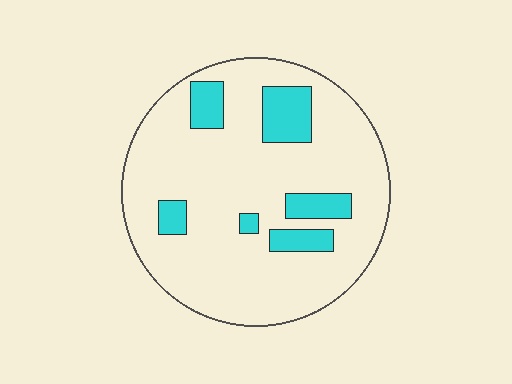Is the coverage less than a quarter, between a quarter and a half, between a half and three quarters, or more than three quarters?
Less than a quarter.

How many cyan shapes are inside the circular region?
6.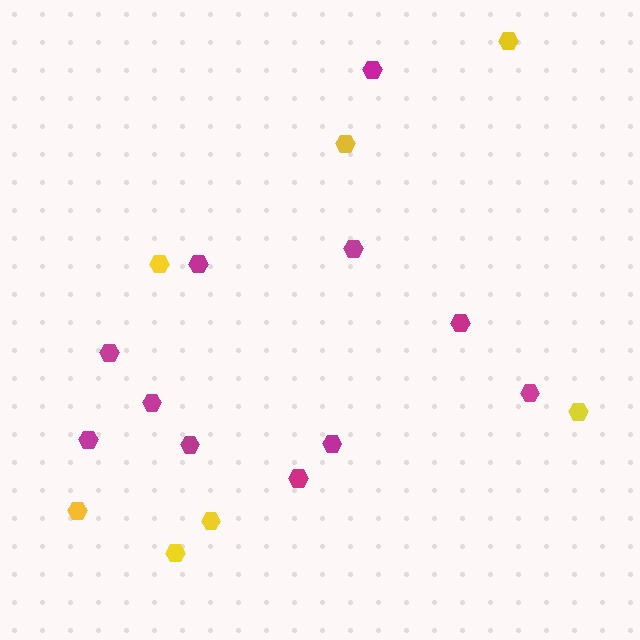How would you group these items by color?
There are 2 groups: one group of yellow hexagons (7) and one group of magenta hexagons (11).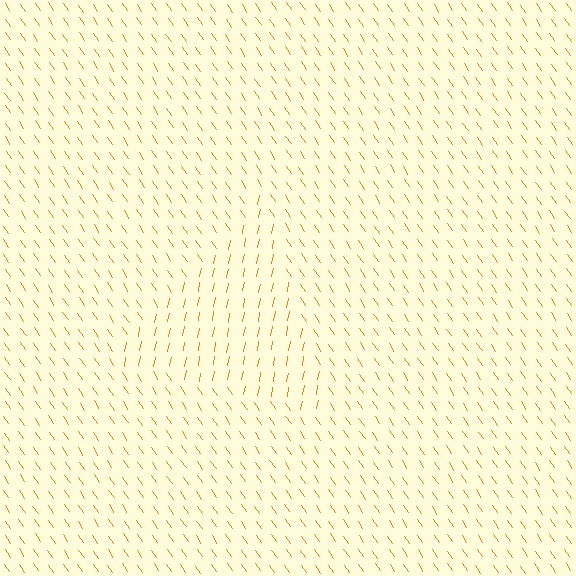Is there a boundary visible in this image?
Yes, there is a texture boundary formed by a change in line orientation.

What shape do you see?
I see a triangle.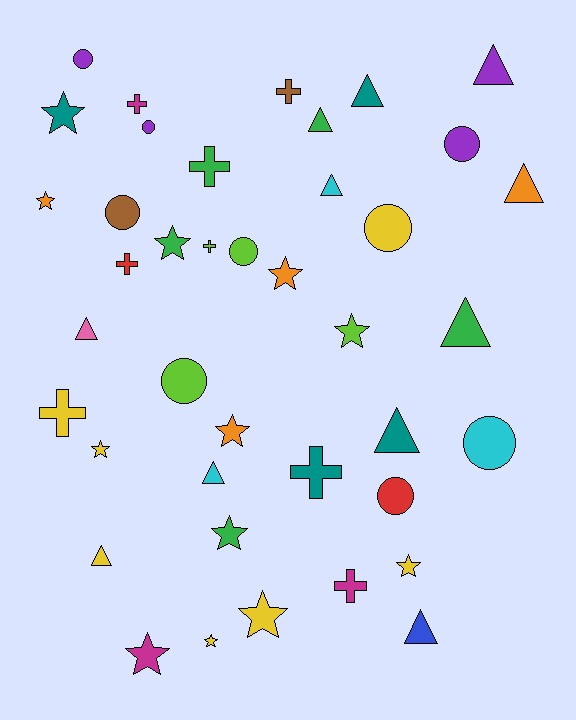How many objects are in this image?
There are 40 objects.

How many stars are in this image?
There are 12 stars.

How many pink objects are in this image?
There is 1 pink object.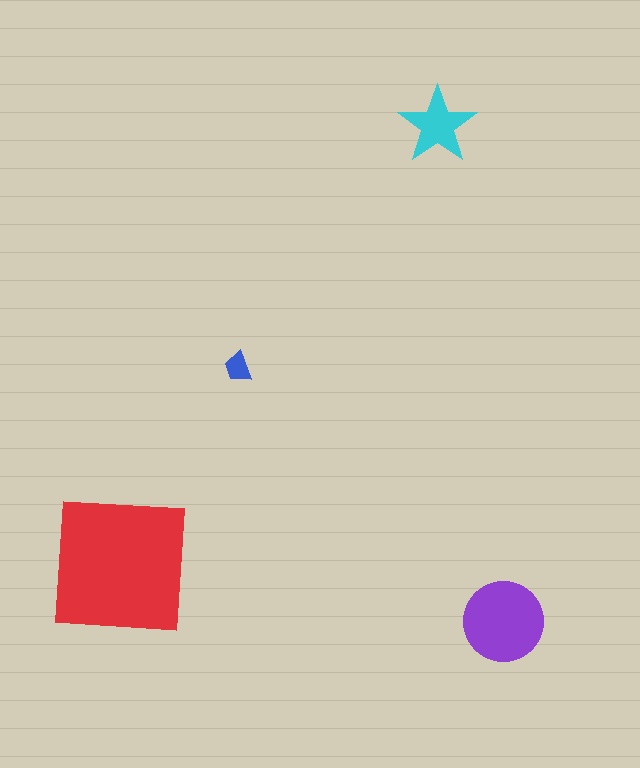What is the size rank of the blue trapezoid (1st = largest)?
4th.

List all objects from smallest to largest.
The blue trapezoid, the cyan star, the purple circle, the red square.